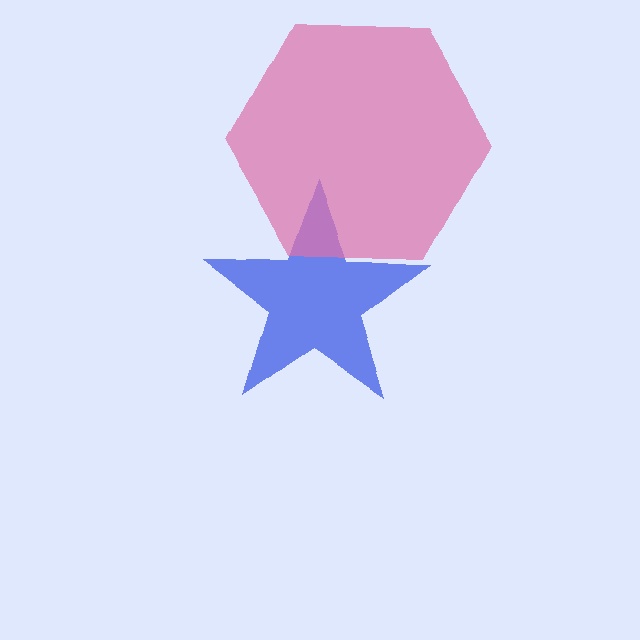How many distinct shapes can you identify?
There are 2 distinct shapes: a blue star, a pink hexagon.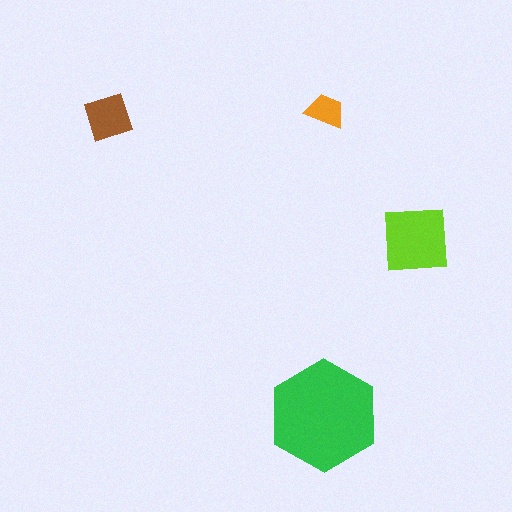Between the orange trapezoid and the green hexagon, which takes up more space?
The green hexagon.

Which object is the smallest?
The orange trapezoid.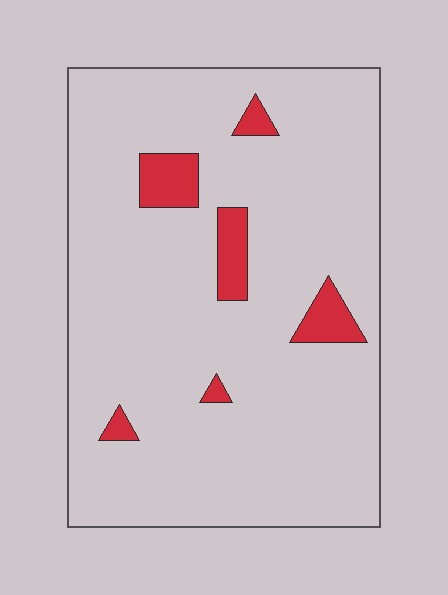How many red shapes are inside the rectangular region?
6.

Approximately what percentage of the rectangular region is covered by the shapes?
Approximately 10%.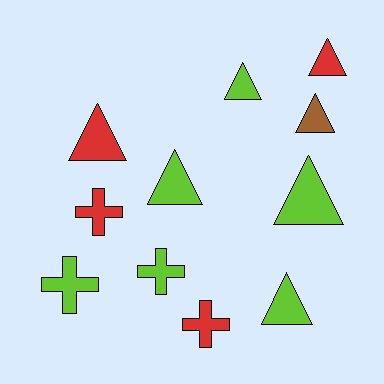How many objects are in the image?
There are 11 objects.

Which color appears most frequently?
Lime, with 6 objects.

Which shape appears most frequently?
Triangle, with 7 objects.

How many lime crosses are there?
There are 2 lime crosses.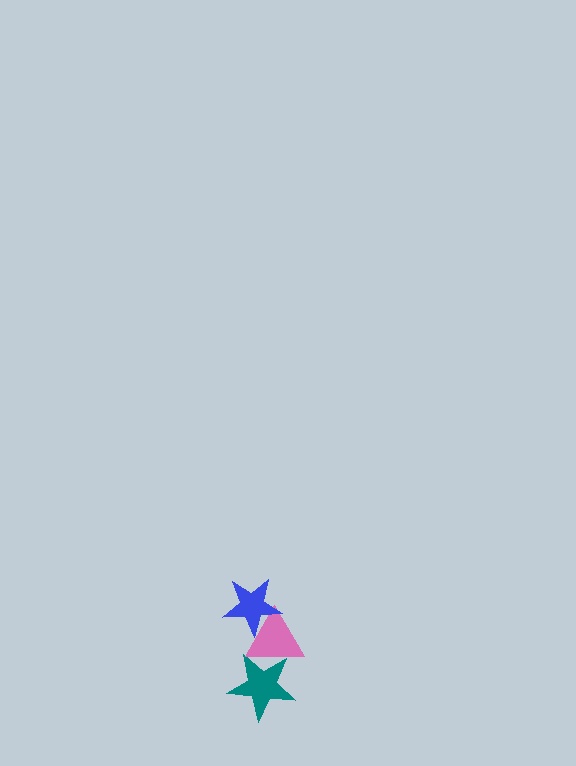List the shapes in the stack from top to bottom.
From top to bottom: the blue star, the pink triangle, the teal star.